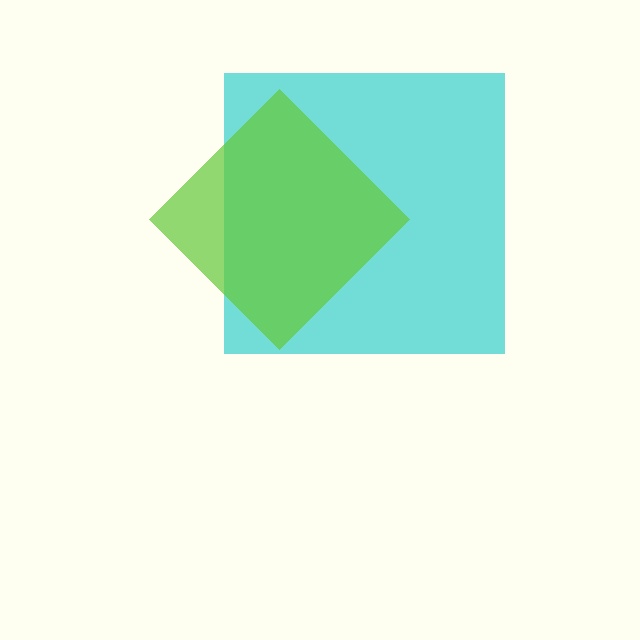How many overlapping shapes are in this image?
There are 2 overlapping shapes in the image.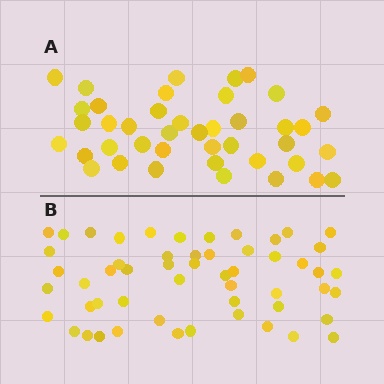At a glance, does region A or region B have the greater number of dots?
Region B (the bottom region) has more dots.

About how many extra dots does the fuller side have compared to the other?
Region B has approximately 15 more dots than region A.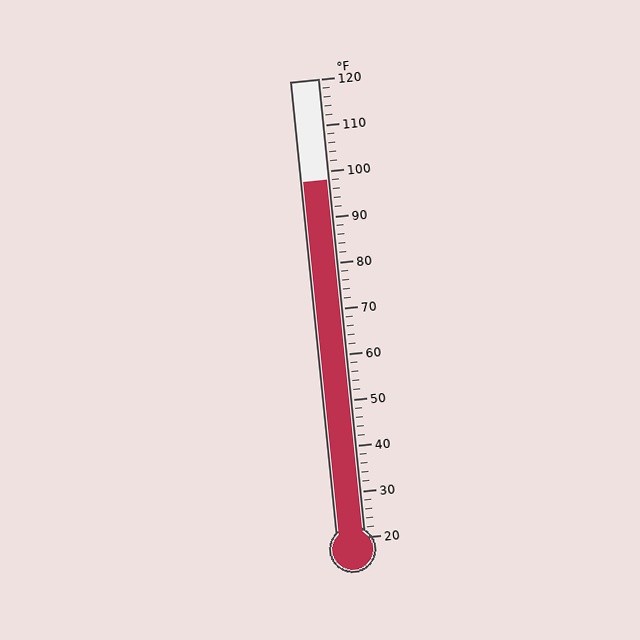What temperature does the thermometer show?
The thermometer shows approximately 98°F.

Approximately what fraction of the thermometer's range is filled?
The thermometer is filled to approximately 80% of its range.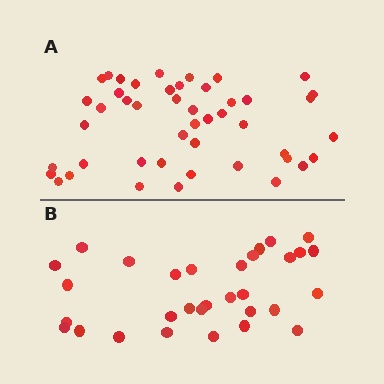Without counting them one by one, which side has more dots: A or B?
Region A (the top region) has more dots.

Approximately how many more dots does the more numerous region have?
Region A has approximately 15 more dots than region B.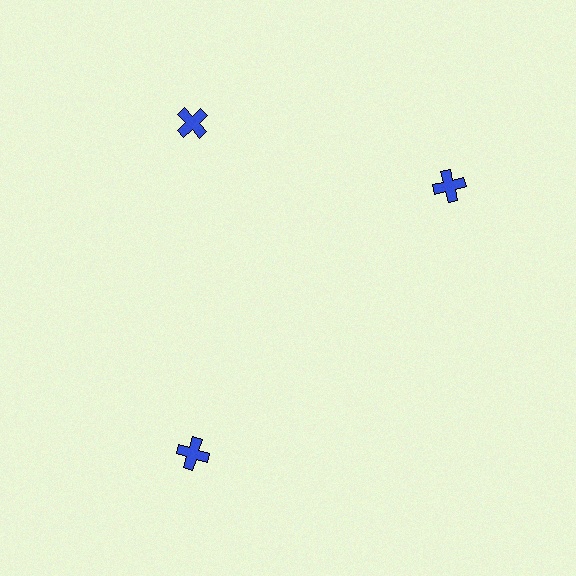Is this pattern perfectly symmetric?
No. The 3 blue crosses are arranged in a ring, but one element near the 3 o'clock position is rotated out of alignment along the ring, breaking the 3-fold rotational symmetry.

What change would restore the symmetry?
The symmetry would be restored by rotating it back into even spacing with its neighbors so that all 3 crosses sit at equal angles and equal distance from the center.